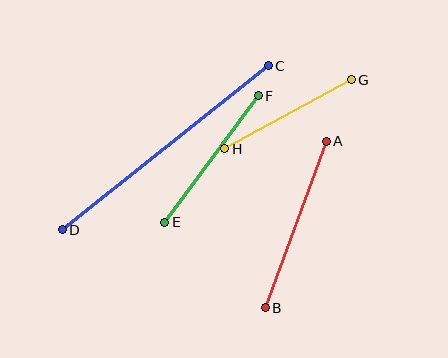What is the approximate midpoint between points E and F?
The midpoint is at approximately (212, 159) pixels.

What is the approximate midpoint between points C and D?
The midpoint is at approximately (165, 148) pixels.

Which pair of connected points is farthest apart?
Points C and D are farthest apart.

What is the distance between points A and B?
The distance is approximately 178 pixels.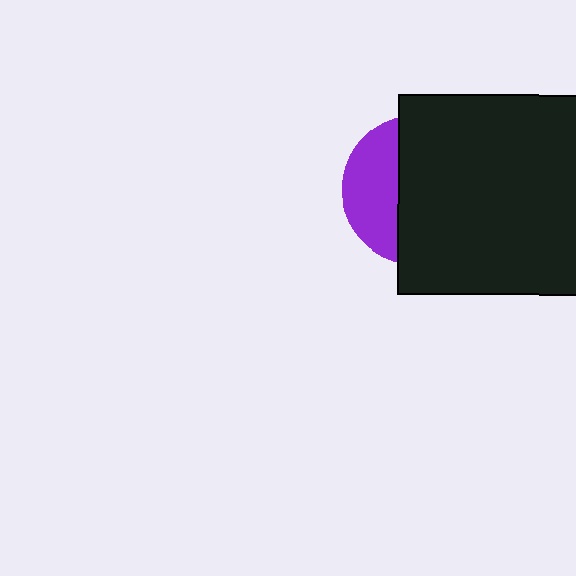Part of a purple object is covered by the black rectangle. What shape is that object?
It is a circle.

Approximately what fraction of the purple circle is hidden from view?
Roughly 66% of the purple circle is hidden behind the black rectangle.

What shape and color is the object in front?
The object in front is a black rectangle.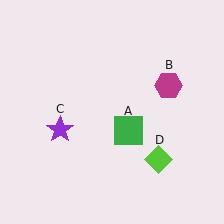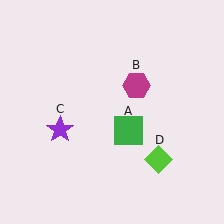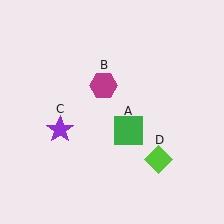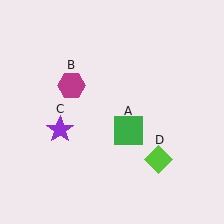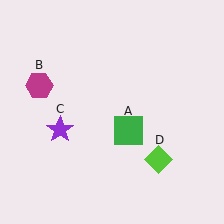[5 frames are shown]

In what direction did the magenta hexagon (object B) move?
The magenta hexagon (object B) moved left.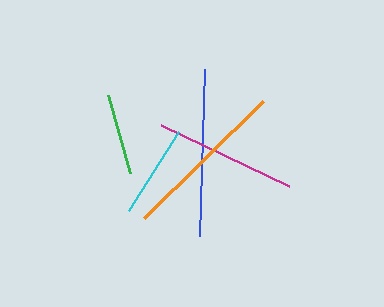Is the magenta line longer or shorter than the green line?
The magenta line is longer than the green line.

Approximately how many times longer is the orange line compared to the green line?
The orange line is approximately 2.0 times the length of the green line.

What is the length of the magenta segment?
The magenta segment is approximately 142 pixels long.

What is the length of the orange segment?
The orange segment is approximately 166 pixels long.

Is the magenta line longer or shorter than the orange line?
The orange line is longer than the magenta line.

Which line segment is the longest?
The blue line is the longest at approximately 167 pixels.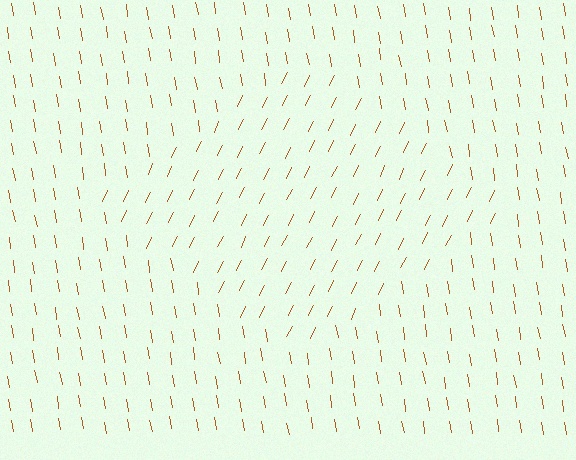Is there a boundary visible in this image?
Yes, there is a texture boundary formed by a change in line orientation.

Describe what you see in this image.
The image is filled with small brown line segments. A diamond region in the image has lines oriented differently from the surrounding lines, creating a visible texture boundary.